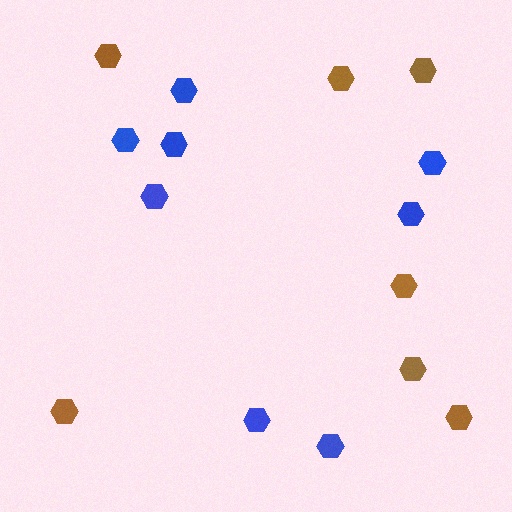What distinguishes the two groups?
There are 2 groups: one group of brown hexagons (7) and one group of blue hexagons (8).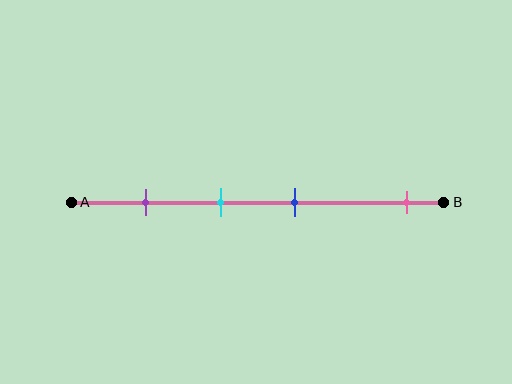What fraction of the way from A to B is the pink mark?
The pink mark is approximately 90% (0.9) of the way from A to B.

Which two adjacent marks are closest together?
The cyan and blue marks are the closest adjacent pair.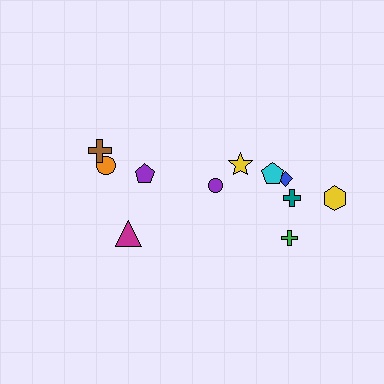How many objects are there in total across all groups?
There are 12 objects.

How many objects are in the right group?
There are 8 objects.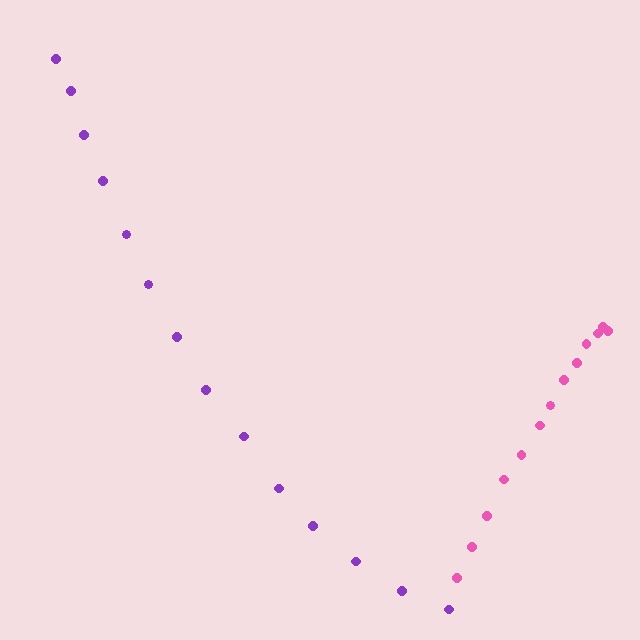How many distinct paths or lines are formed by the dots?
There are 2 distinct paths.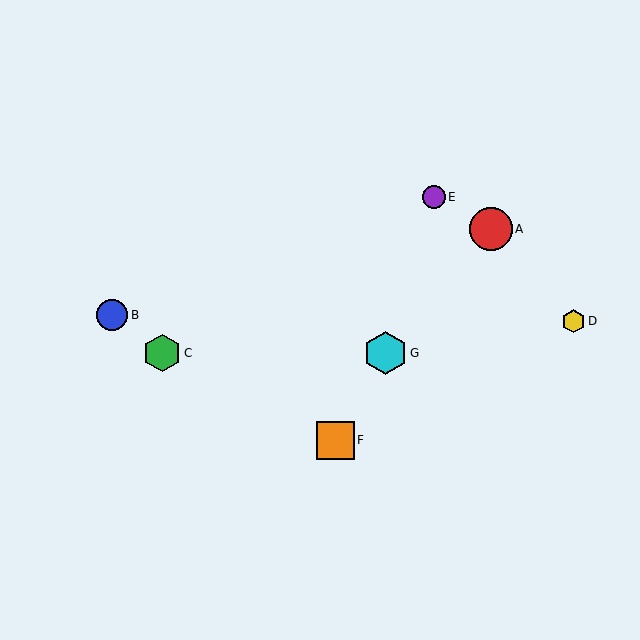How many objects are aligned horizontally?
2 objects (C, G) are aligned horizontally.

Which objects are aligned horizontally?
Objects C, G are aligned horizontally.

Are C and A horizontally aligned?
No, C is at y≈353 and A is at y≈229.